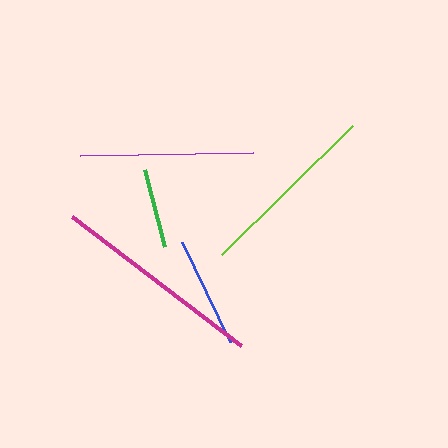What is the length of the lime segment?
The lime segment is approximately 183 pixels long.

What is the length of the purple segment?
The purple segment is approximately 174 pixels long.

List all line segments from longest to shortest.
From longest to shortest: magenta, lime, purple, blue, green.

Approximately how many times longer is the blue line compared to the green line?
The blue line is approximately 1.4 times the length of the green line.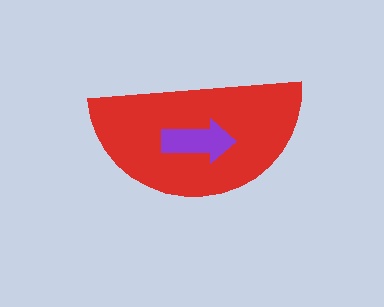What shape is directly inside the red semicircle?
The purple arrow.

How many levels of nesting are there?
2.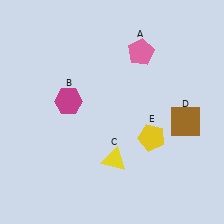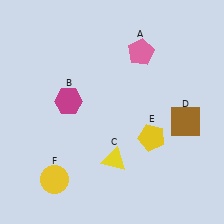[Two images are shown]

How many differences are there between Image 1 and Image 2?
There is 1 difference between the two images.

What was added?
A yellow circle (F) was added in Image 2.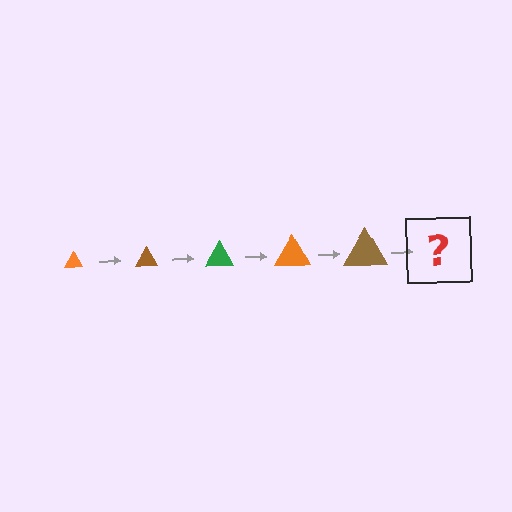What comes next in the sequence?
The next element should be a green triangle, larger than the previous one.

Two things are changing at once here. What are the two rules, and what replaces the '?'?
The two rules are that the triangle grows larger each step and the color cycles through orange, brown, and green. The '?' should be a green triangle, larger than the previous one.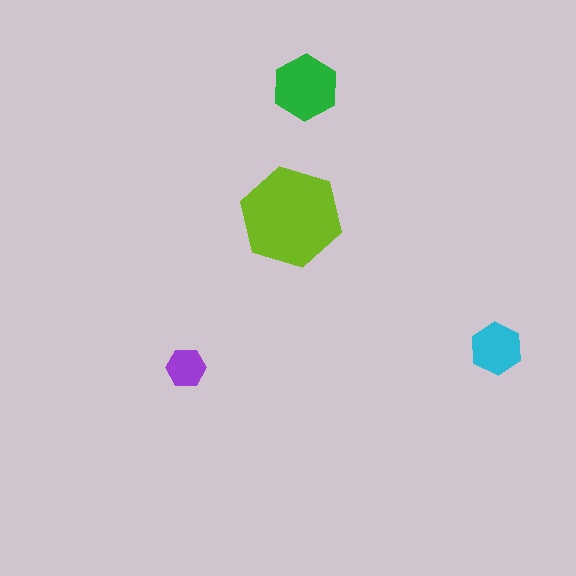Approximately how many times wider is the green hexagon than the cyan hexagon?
About 1.5 times wider.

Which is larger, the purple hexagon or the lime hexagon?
The lime one.